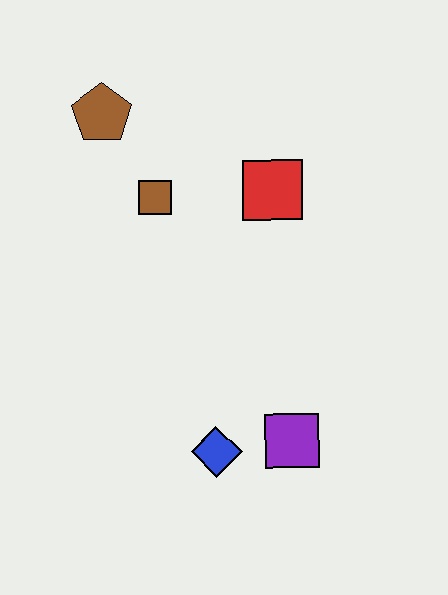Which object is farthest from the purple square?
The brown pentagon is farthest from the purple square.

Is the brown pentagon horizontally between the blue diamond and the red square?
No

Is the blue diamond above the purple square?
No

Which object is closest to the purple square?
The blue diamond is closest to the purple square.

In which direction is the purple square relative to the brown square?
The purple square is below the brown square.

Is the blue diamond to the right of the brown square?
Yes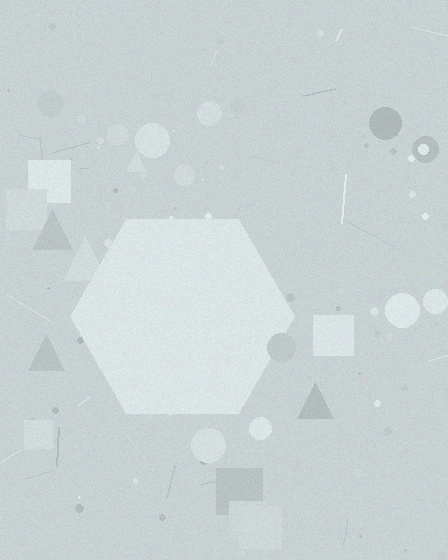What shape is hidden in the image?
A hexagon is hidden in the image.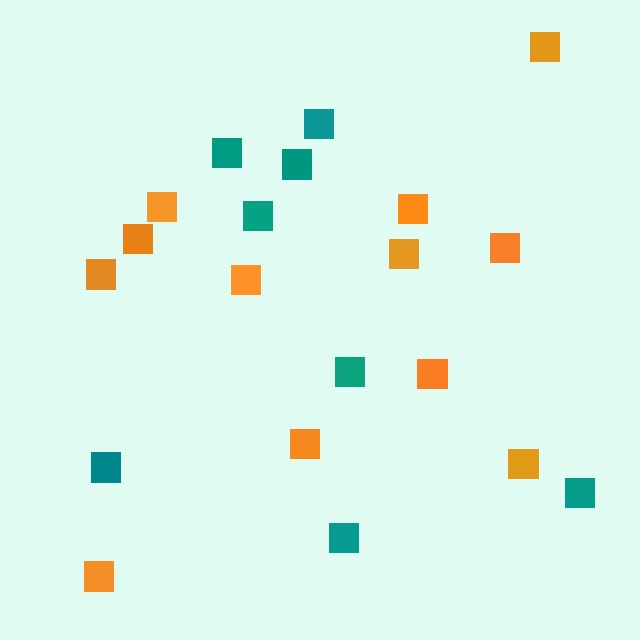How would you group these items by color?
There are 2 groups: one group of orange squares (12) and one group of teal squares (8).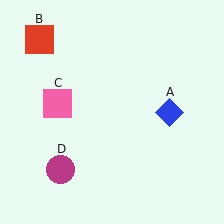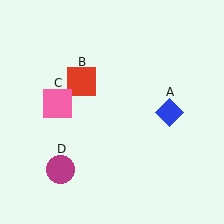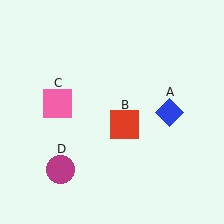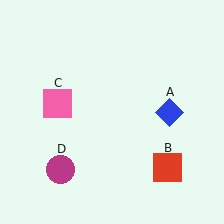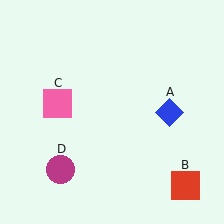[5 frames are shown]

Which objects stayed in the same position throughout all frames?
Blue diamond (object A) and pink square (object C) and magenta circle (object D) remained stationary.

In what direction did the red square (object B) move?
The red square (object B) moved down and to the right.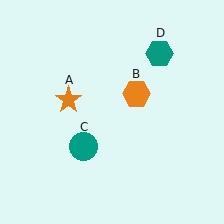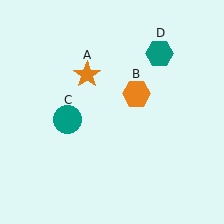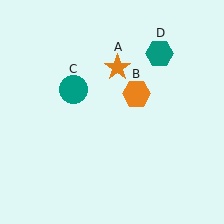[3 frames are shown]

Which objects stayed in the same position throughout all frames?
Orange hexagon (object B) and teal hexagon (object D) remained stationary.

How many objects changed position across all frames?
2 objects changed position: orange star (object A), teal circle (object C).